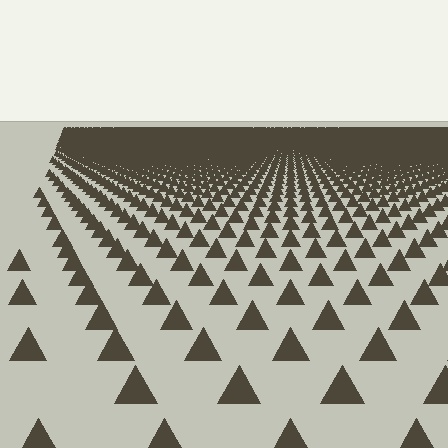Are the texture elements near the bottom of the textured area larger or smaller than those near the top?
Larger. Near the bottom, elements are closer to the viewer and appear at a bigger on-screen size.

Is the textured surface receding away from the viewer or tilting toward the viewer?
The surface is receding away from the viewer. Texture elements get smaller and denser toward the top.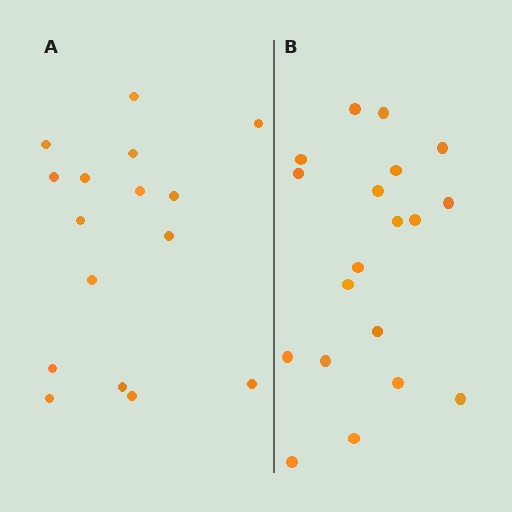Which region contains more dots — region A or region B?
Region B (the right region) has more dots.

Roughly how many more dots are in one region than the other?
Region B has just a few more — roughly 2 or 3 more dots than region A.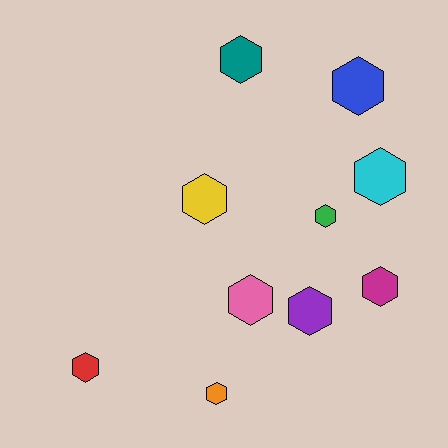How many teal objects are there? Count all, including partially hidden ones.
There is 1 teal object.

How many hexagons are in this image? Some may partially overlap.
There are 10 hexagons.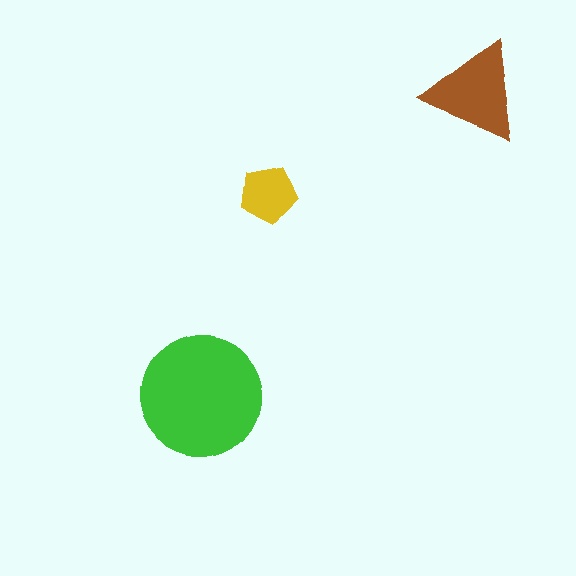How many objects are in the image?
There are 3 objects in the image.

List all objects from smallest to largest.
The yellow pentagon, the brown triangle, the green circle.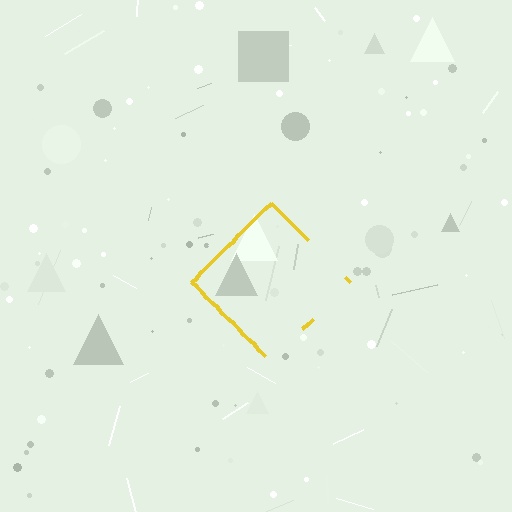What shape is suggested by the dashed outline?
The dashed outline suggests a diamond.